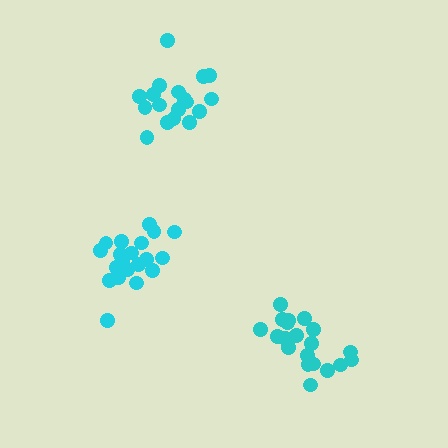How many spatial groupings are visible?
There are 3 spatial groupings.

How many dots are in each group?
Group 1: 18 dots, Group 2: 20 dots, Group 3: 21 dots (59 total).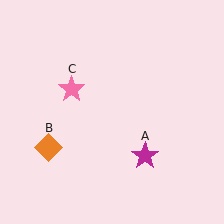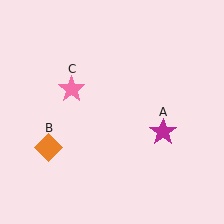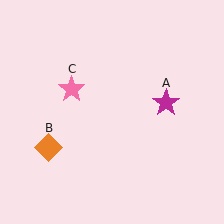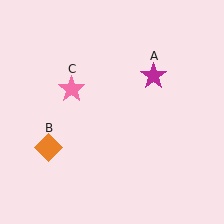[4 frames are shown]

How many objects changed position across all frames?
1 object changed position: magenta star (object A).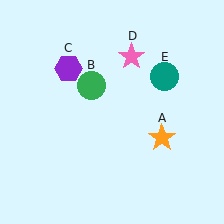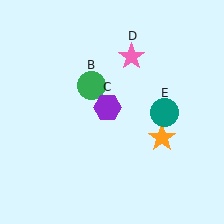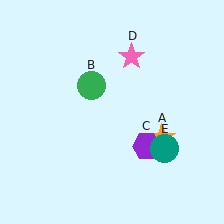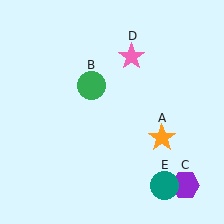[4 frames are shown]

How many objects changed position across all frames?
2 objects changed position: purple hexagon (object C), teal circle (object E).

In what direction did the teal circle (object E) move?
The teal circle (object E) moved down.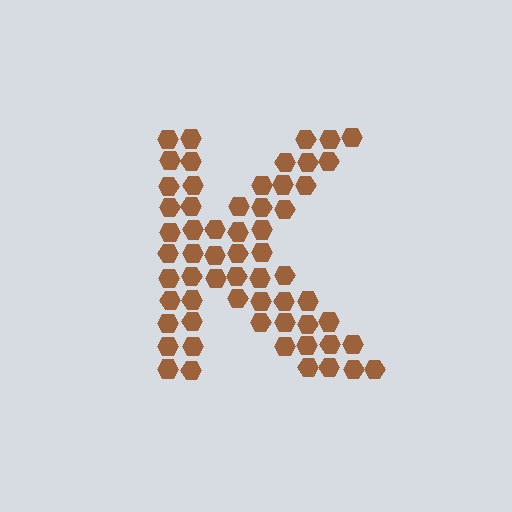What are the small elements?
The small elements are hexagons.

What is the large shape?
The large shape is the letter K.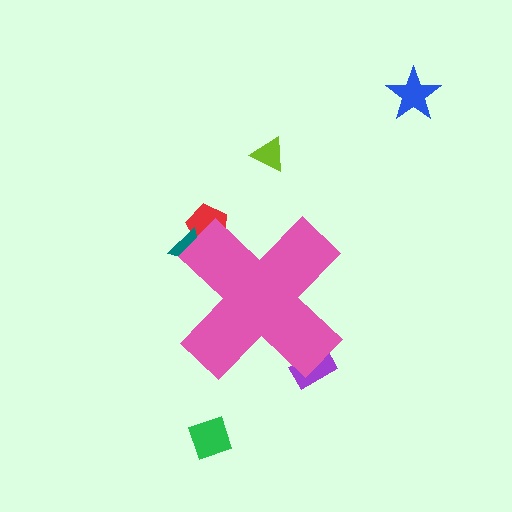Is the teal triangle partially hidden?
Yes, the teal triangle is partially hidden behind the pink cross.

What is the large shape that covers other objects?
A pink cross.